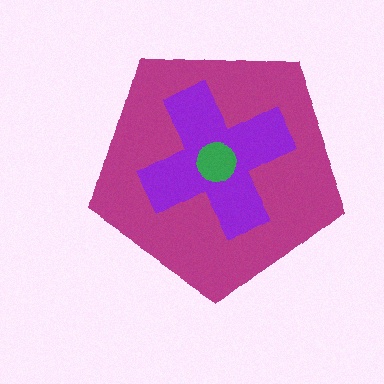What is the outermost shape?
The magenta pentagon.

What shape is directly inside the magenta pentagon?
The purple cross.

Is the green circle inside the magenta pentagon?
Yes.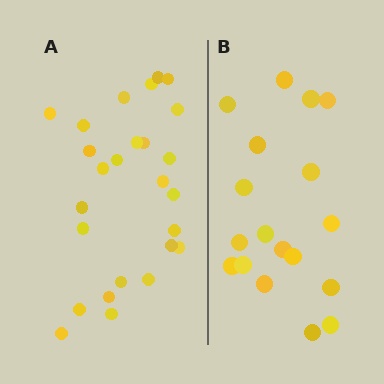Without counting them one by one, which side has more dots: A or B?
Region A (the left region) has more dots.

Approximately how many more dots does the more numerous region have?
Region A has roughly 8 or so more dots than region B.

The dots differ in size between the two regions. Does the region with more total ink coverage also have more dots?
No. Region B has more total ink coverage because its dots are larger, but region A actually contains more individual dots. Total area can be misleading — the number of items is what matters here.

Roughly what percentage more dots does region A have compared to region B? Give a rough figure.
About 45% more.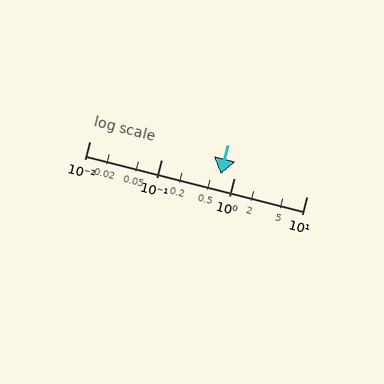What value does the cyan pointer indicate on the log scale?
The pointer indicates approximately 0.65.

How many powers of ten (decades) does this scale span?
The scale spans 3 decades, from 0.01 to 10.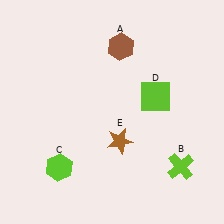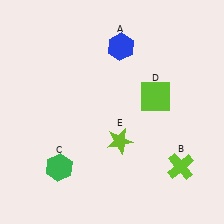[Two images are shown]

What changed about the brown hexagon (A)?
In Image 1, A is brown. In Image 2, it changed to blue.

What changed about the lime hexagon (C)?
In Image 1, C is lime. In Image 2, it changed to green.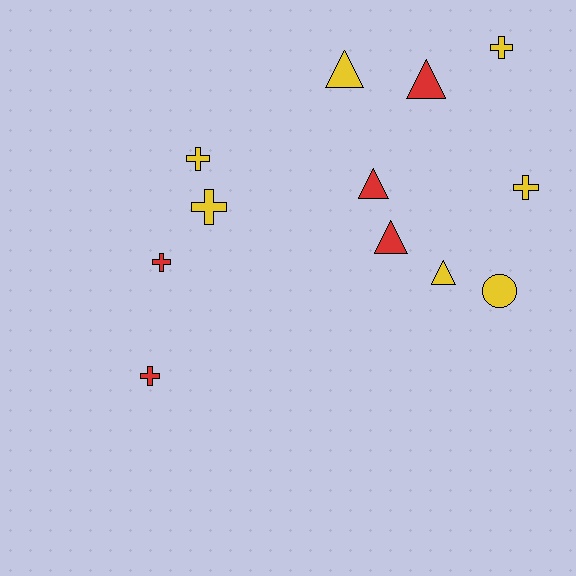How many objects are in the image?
There are 12 objects.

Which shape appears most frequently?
Cross, with 6 objects.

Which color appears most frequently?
Yellow, with 7 objects.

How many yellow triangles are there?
There are 2 yellow triangles.